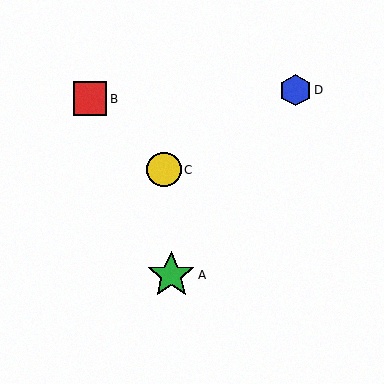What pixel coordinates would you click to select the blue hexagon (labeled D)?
Click at (295, 90) to select the blue hexagon D.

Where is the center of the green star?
The center of the green star is at (171, 275).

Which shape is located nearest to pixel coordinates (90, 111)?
The red square (labeled B) at (90, 99) is nearest to that location.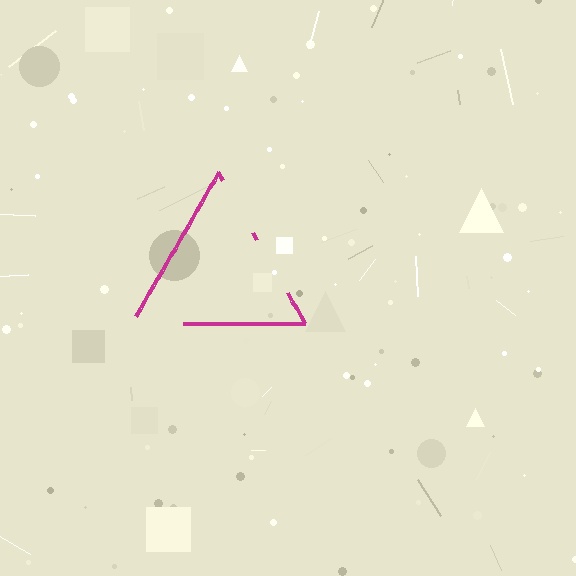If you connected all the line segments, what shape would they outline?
They would outline a triangle.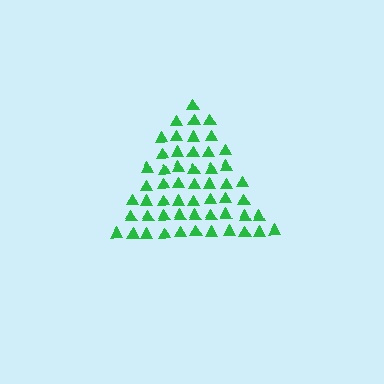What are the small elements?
The small elements are triangles.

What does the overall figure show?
The overall figure shows a triangle.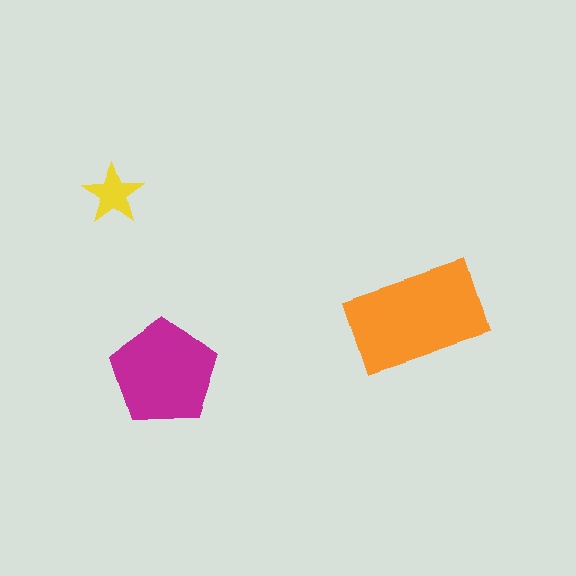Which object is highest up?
The yellow star is topmost.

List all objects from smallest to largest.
The yellow star, the magenta pentagon, the orange rectangle.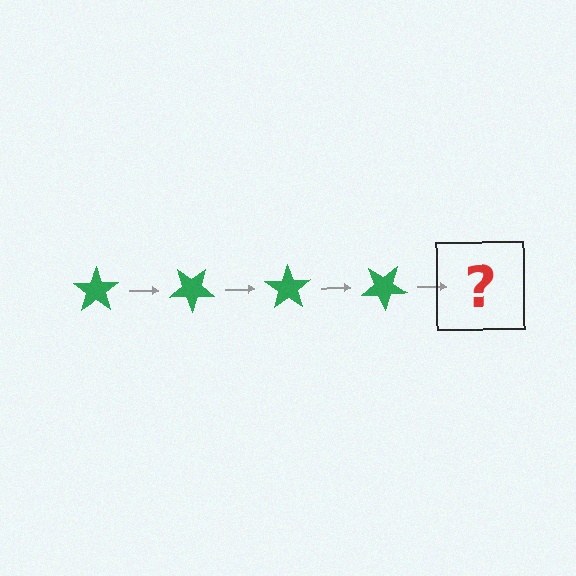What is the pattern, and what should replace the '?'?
The pattern is that the star rotates 35 degrees each step. The '?' should be a green star rotated 140 degrees.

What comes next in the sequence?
The next element should be a green star rotated 140 degrees.